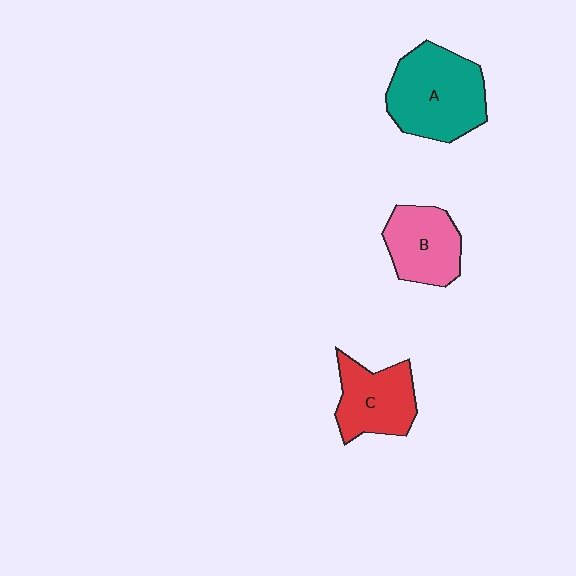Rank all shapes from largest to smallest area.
From largest to smallest: A (teal), C (red), B (pink).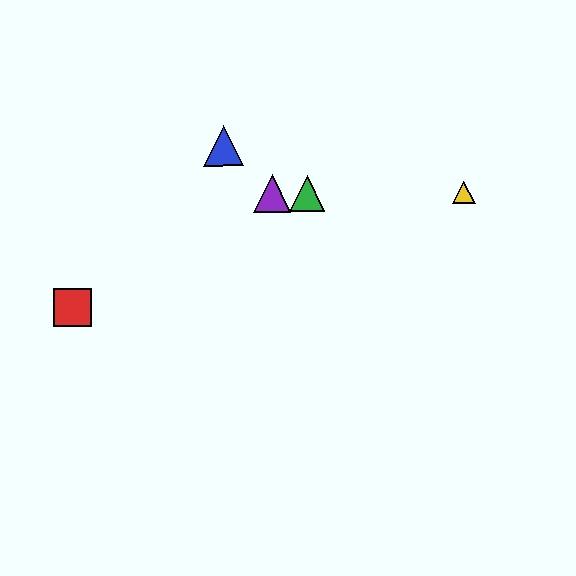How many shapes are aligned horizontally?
3 shapes (the green triangle, the yellow triangle, the purple triangle) are aligned horizontally.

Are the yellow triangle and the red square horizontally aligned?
No, the yellow triangle is at y≈192 and the red square is at y≈307.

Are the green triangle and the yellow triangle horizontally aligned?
Yes, both are at y≈193.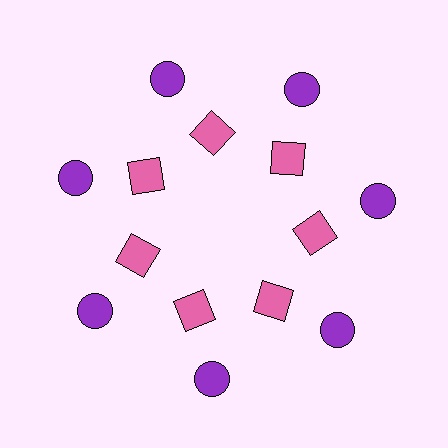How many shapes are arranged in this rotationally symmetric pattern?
There are 14 shapes, arranged in 7 groups of 2.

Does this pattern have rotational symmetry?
Yes, this pattern has 7-fold rotational symmetry. It looks the same after rotating 51 degrees around the center.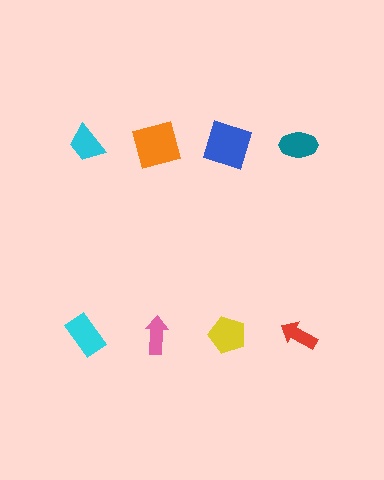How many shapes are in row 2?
4 shapes.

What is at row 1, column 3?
A blue square.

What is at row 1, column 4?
A teal ellipse.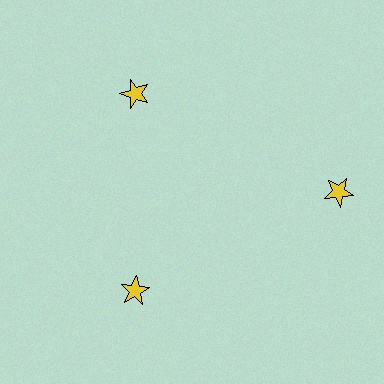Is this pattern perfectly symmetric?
No. The 3 yellow stars are arranged in a ring, but one element near the 3 o'clock position is pushed outward from the center, breaking the 3-fold rotational symmetry.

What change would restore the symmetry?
The symmetry would be restored by moving it inward, back onto the ring so that all 3 stars sit at equal angles and equal distance from the center.